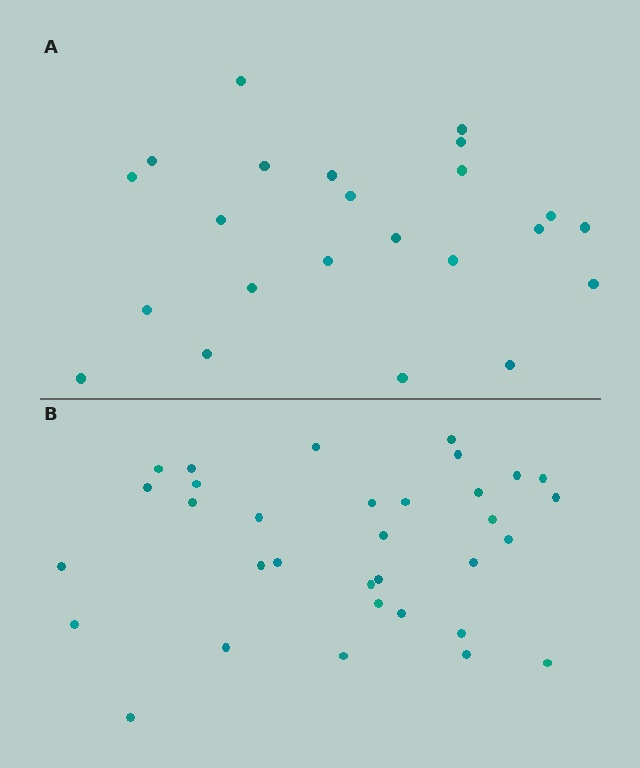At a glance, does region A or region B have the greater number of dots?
Region B (the bottom region) has more dots.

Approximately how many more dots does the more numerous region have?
Region B has roughly 10 or so more dots than region A.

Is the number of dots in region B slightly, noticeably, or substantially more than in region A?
Region B has noticeably more, but not dramatically so. The ratio is roughly 1.4 to 1.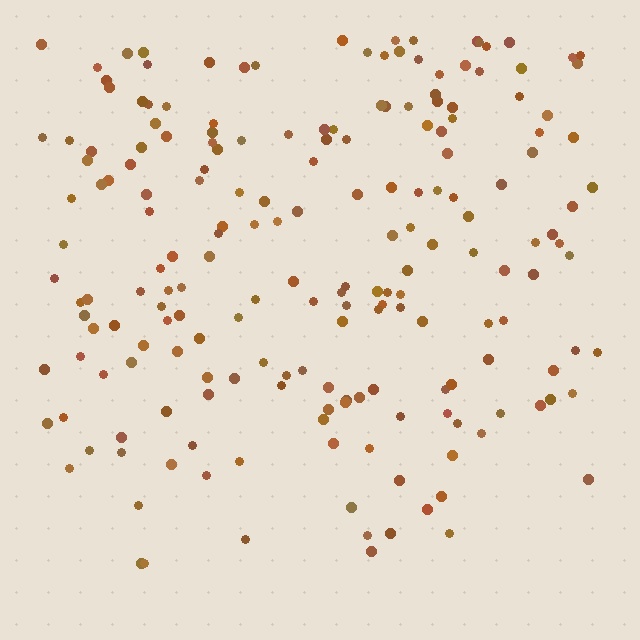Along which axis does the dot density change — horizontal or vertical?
Vertical.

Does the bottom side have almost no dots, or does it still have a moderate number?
Still a moderate number, just noticeably fewer than the top.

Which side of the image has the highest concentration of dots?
The top.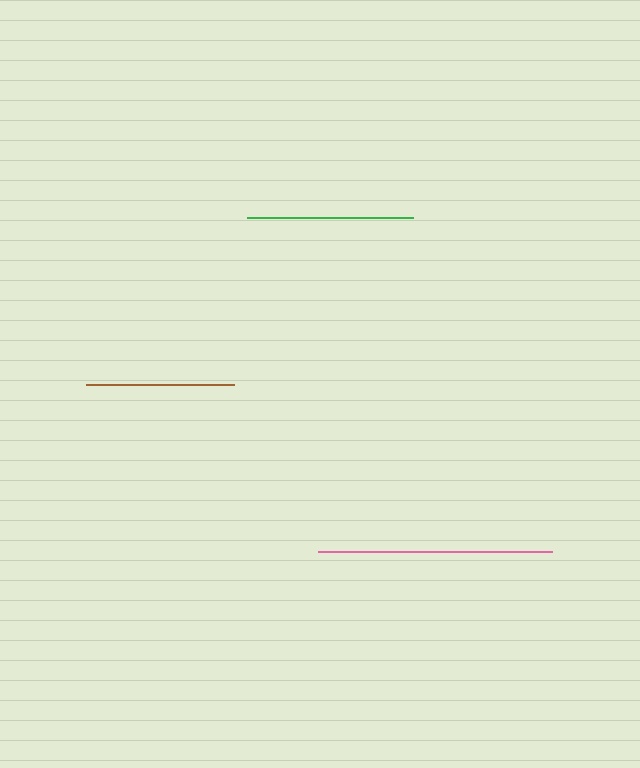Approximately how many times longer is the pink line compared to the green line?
The pink line is approximately 1.4 times the length of the green line.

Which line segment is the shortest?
The brown line is the shortest at approximately 148 pixels.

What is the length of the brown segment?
The brown segment is approximately 148 pixels long.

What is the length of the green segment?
The green segment is approximately 166 pixels long.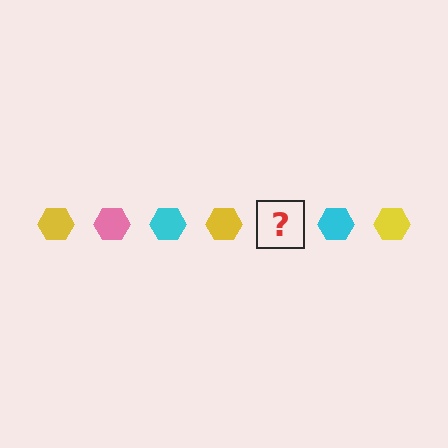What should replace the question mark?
The question mark should be replaced with a pink hexagon.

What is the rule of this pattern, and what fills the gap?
The rule is that the pattern cycles through yellow, pink, cyan hexagons. The gap should be filled with a pink hexagon.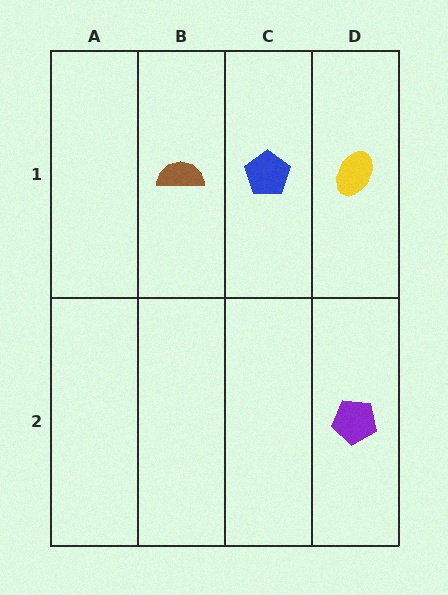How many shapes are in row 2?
1 shape.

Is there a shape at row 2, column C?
No, that cell is empty.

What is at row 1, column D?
A yellow ellipse.